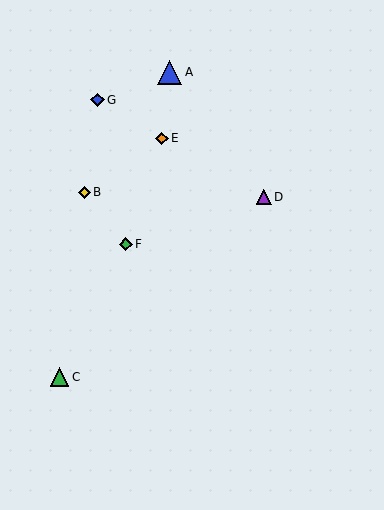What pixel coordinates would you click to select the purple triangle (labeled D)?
Click at (264, 197) to select the purple triangle D.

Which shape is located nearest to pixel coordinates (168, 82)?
The blue triangle (labeled A) at (169, 72) is nearest to that location.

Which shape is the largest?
The blue triangle (labeled A) is the largest.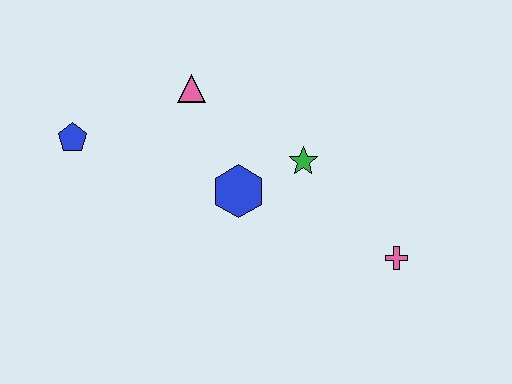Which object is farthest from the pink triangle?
The pink cross is farthest from the pink triangle.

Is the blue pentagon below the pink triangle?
Yes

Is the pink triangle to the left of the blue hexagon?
Yes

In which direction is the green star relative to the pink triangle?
The green star is to the right of the pink triangle.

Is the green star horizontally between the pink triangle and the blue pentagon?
No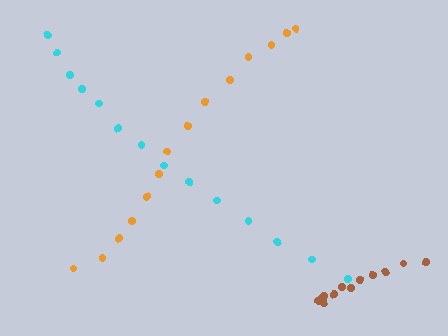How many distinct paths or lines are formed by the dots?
There are 3 distinct paths.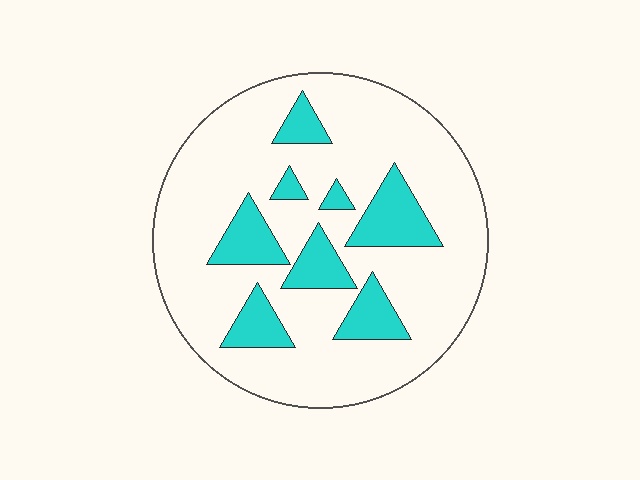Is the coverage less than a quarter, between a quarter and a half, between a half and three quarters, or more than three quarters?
Less than a quarter.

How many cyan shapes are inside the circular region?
8.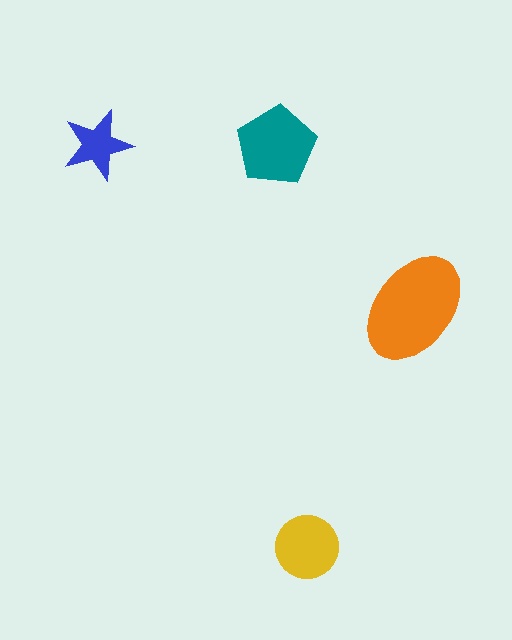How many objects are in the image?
There are 4 objects in the image.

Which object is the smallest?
The blue star.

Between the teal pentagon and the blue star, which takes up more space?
The teal pentagon.